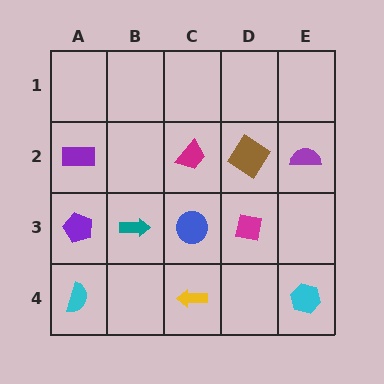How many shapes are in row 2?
4 shapes.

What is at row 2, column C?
A magenta trapezoid.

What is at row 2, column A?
A purple rectangle.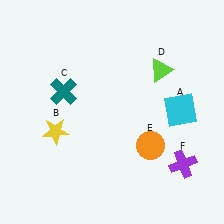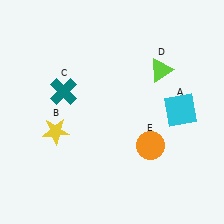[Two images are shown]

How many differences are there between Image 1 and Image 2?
There is 1 difference between the two images.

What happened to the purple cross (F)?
The purple cross (F) was removed in Image 2. It was in the bottom-right area of Image 1.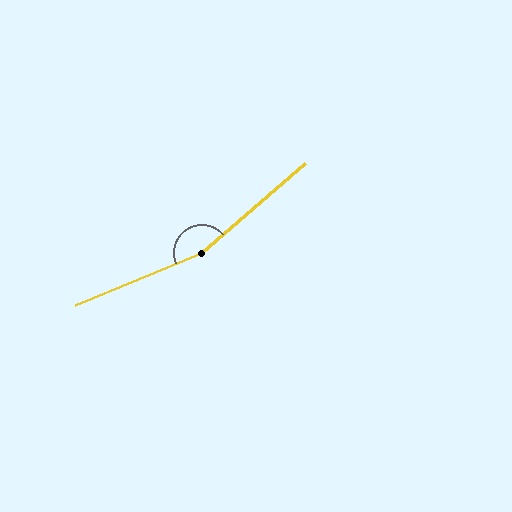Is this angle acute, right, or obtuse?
It is obtuse.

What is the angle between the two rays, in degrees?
Approximately 162 degrees.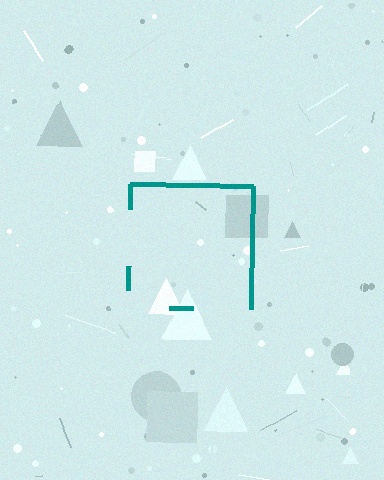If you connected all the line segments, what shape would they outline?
They would outline a square.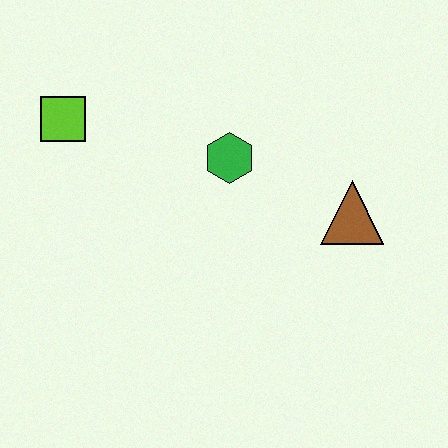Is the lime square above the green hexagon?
Yes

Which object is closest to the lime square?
The green hexagon is closest to the lime square.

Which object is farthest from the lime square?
The brown triangle is farthest from the lime square.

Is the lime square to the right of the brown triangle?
No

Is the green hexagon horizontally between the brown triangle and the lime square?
Yes